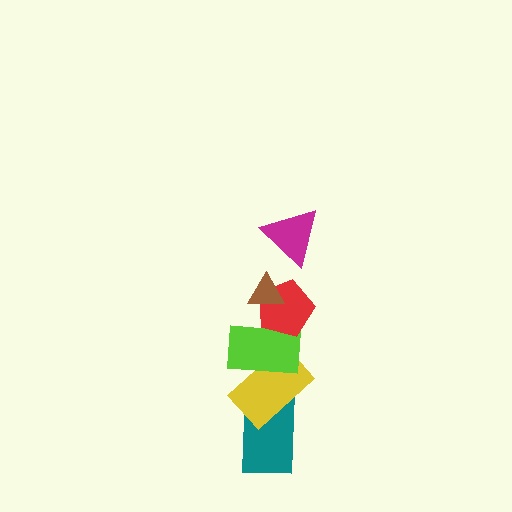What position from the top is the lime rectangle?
The lime rectangle is 4th from the top.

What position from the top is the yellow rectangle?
The yellow rectangle is 5th from the top.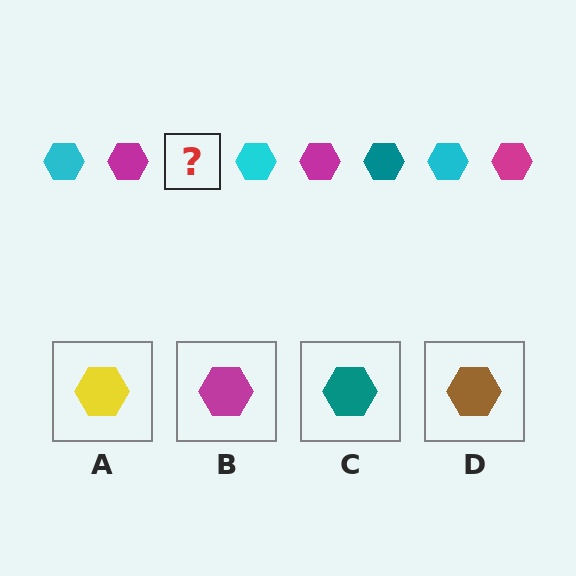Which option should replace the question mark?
Option C.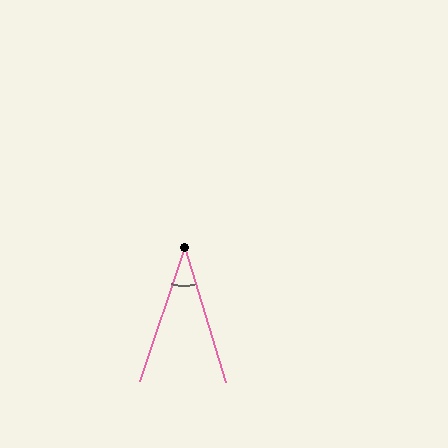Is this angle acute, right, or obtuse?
It is acute.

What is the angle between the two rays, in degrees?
Approximately 35 degrees.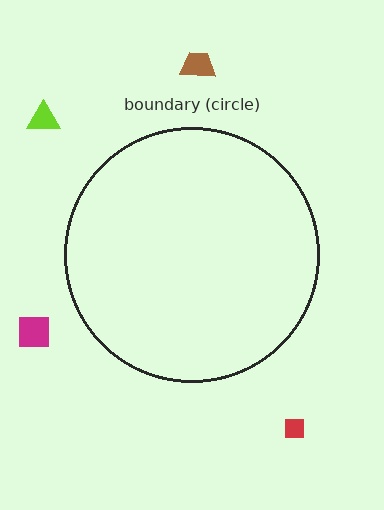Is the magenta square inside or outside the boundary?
Outside.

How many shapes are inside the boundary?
0 inside, 4 outside.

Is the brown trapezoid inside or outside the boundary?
Outside.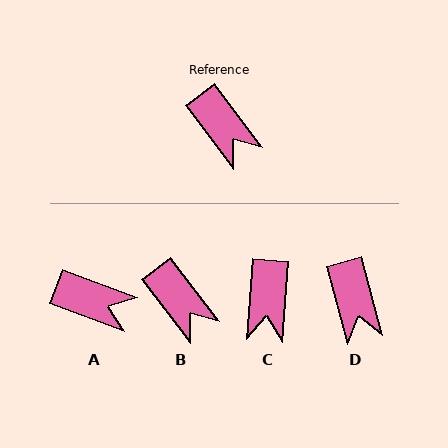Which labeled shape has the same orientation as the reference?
B.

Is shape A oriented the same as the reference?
No, it is off by about 33 degrees.